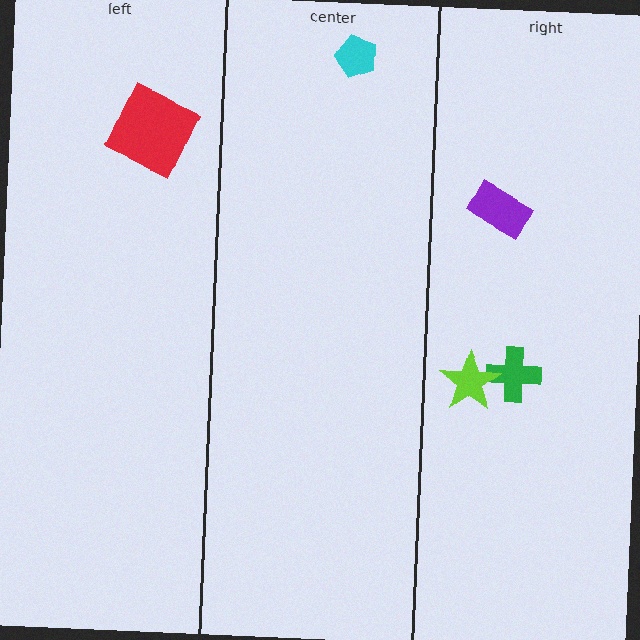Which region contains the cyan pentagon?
The center region.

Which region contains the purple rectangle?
The right region.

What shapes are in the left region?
The red square.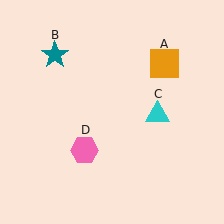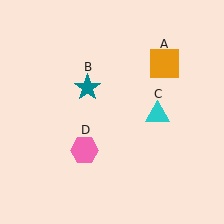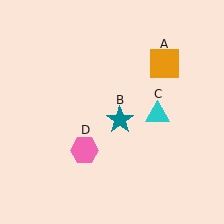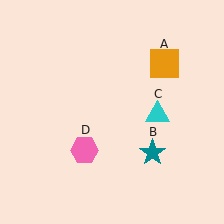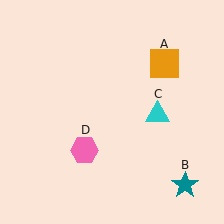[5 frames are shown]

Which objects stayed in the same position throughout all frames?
Orange square (object A) and cyan triangle (object C) and pink hexagon (object D) remained stationary.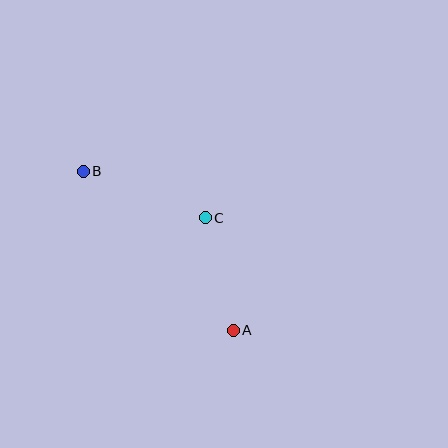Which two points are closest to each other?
Points A and C are closest to each other.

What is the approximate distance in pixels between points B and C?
The distance between B and C is approximately 130 pixels.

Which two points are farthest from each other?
Points A and B are farthest from each other.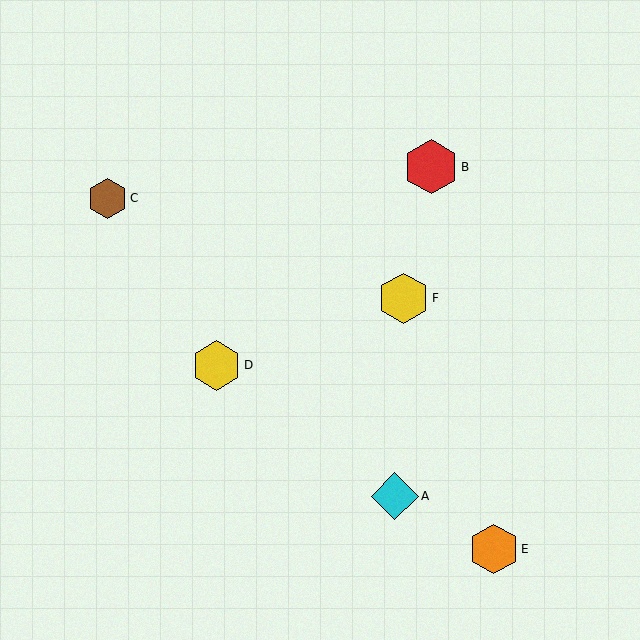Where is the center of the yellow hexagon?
The center of the yellow hexagon is at (217, 365).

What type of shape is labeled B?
Shape B is a red hexagon.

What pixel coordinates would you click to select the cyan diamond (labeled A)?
Click at (395, 496) to select the cyan diamond A.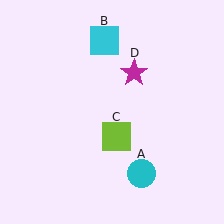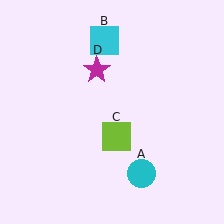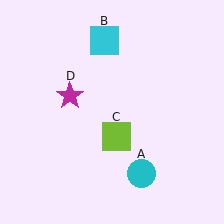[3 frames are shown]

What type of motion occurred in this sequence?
The magenta star (object D) rotated counterclockwise around the center of the scene.